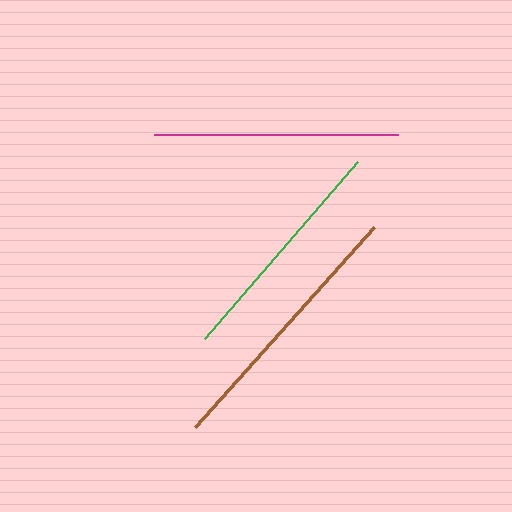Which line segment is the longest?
The brown line is the longest at approximately 268 pixels.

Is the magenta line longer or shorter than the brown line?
The brown line is longer than the magenta line.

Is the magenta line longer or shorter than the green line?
The magenta line is longer than the green line.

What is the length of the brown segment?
The brown segment is approximately 268 pixels long.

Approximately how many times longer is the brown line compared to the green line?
The brown line is approximately 1.1 times the length of the green line.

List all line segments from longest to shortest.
From longest to shortest: brown, magenta, green.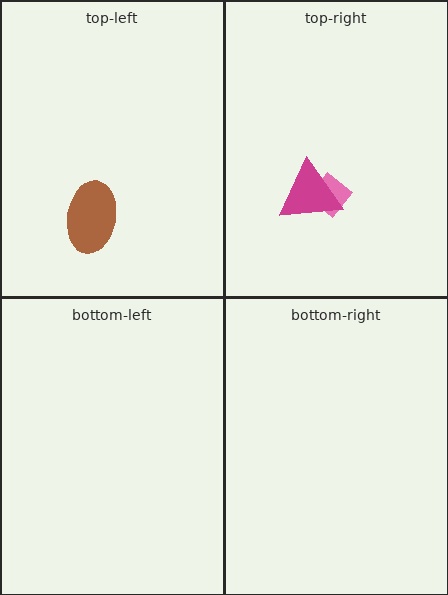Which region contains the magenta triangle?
The top-right region.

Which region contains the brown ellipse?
The top-left region.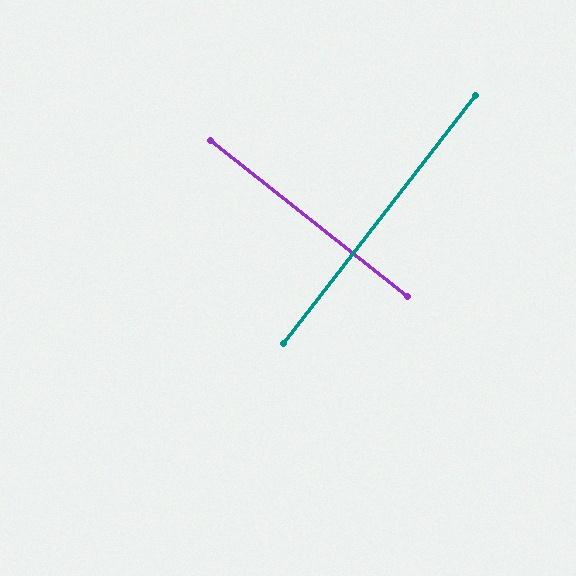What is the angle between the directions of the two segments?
Approximately 89 degrees.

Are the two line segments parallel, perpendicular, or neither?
Perpendicular — they meet at approximately 89°.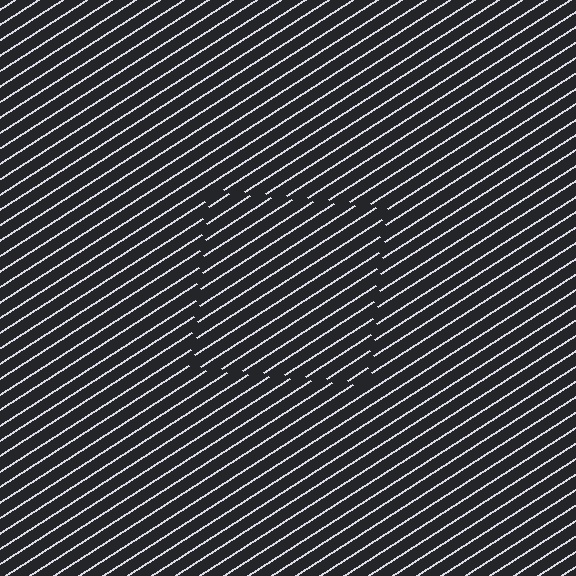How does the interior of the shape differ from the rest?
The interior of the shape contains the same grating, shifted by half a period — the contour is defined by the phase discontinuity where line-ends from the inner and outer gratings abut.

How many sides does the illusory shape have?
4 sides — the line-ends trace a square.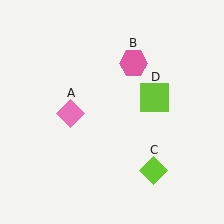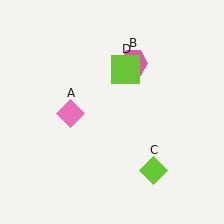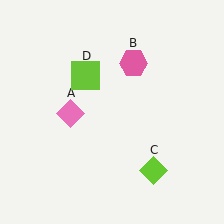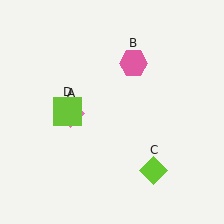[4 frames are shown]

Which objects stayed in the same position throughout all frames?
Pink diamond (object A) and pink hexagon (object B) and lime diamond (object C) remained stationary.